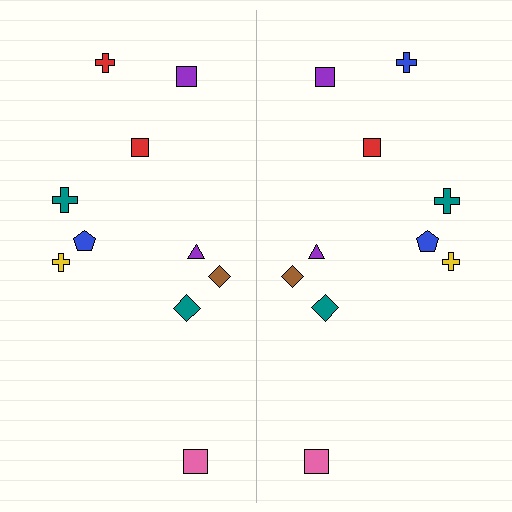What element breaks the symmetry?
The blue cross on the right side breaks the symmetry — its mirror counterpart is red.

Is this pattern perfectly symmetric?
No, the pattern is not perfectly symmetric. The blue cross on the right side breaks the symmetry — its mirror counterpart is red.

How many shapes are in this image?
There are 20 shapes in this image.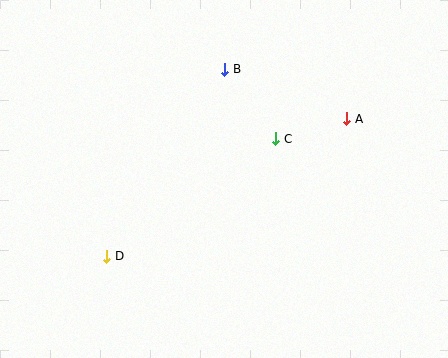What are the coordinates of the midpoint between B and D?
The midpoint between B and D is at (166, 163).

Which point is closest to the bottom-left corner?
Point D is closest to the bottom-left corner.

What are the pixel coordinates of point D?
Point D is at (107, 256).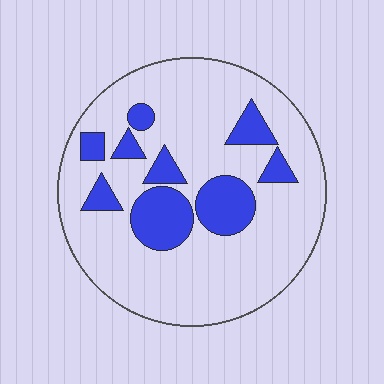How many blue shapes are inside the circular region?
9.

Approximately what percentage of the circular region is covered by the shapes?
Approximately 20%.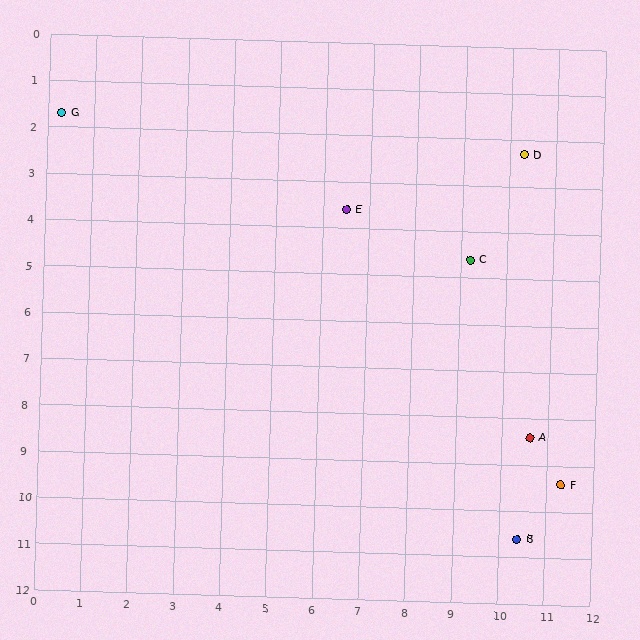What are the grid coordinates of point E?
Point E is at approximately (6.5, 3.6).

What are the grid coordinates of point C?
Point C is at approximately (9.2, 4.6).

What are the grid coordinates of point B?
Point B is at approximately (10.4, 10.6).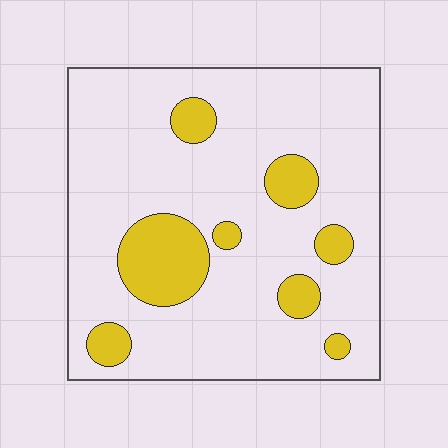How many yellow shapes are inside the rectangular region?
8.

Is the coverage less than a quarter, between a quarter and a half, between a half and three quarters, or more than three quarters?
Less than a quarter.